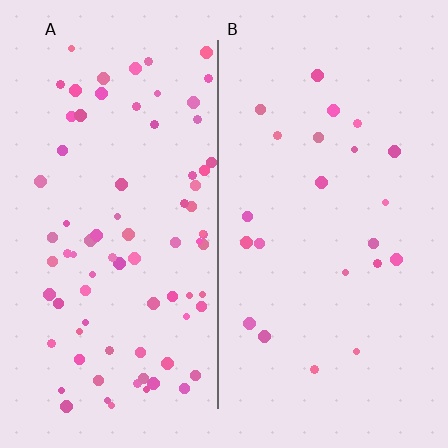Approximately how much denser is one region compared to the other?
Approximately 3.6× — region A over region B.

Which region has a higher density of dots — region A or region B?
A (the left).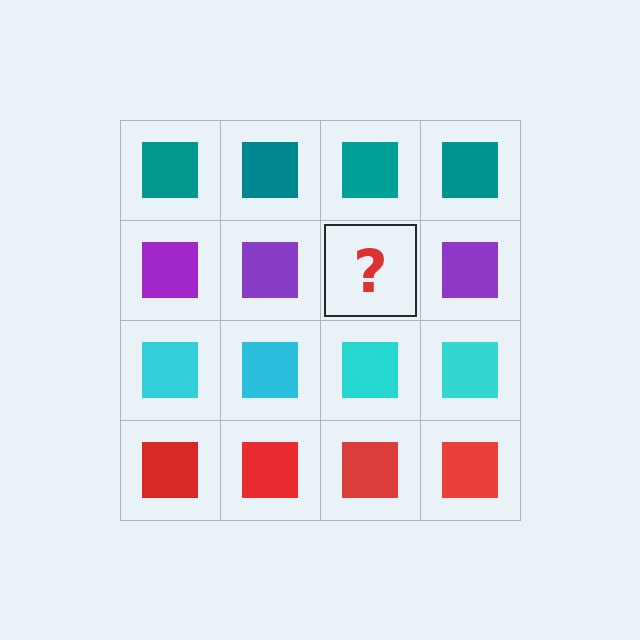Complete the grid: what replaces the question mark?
The question mark should be replaced with a purple square.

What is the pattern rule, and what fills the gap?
The rule is that each row has a consistent color. The gap should be filled with a purple square.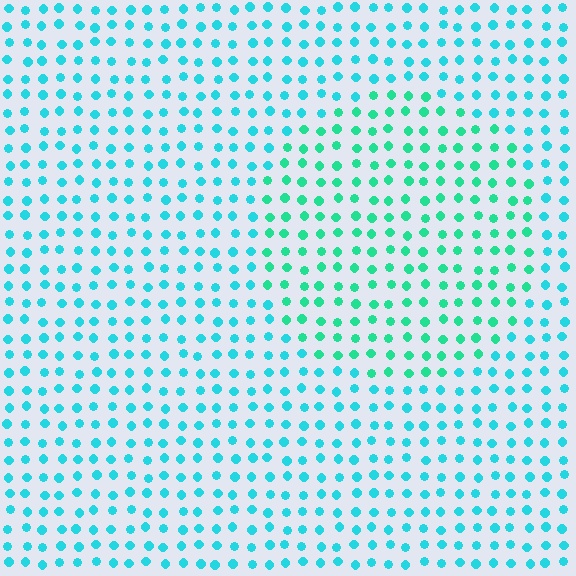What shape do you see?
I see a circle.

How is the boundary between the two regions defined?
The boundary is defined purely by a slight shift in hue (about 28 degrees). Spacing, size, and orientation are identical on both sides.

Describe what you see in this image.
The image is filled with small cyan elements in a uniform arrangement. A circle-shaped region is visible where the elements are tinted to a slightly different hue, forming a subtle color boundary.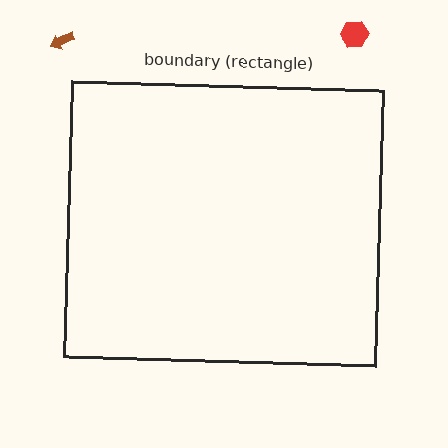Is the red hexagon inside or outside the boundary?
Outside.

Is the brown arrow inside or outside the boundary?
Outside.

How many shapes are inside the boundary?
0 inside, 2 outside.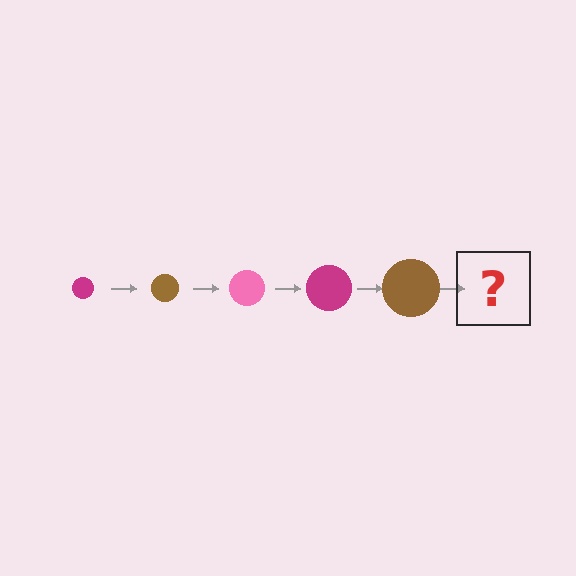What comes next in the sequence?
The next element should be a pink circle, larger than the previous one.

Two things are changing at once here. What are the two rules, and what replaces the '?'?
The two rules are that the circle grows larger each step and the color cycles through magenta, brown, and pink. The '?' should be a pink circle, larger than the previous one.